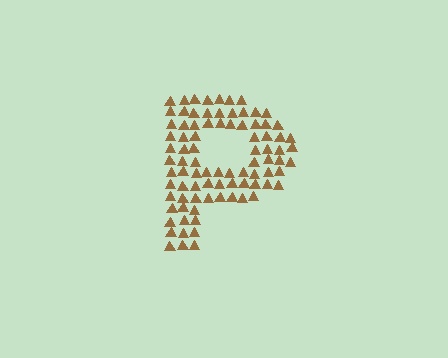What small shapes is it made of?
It is made of small triangles.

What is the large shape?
The large shape is the letter P.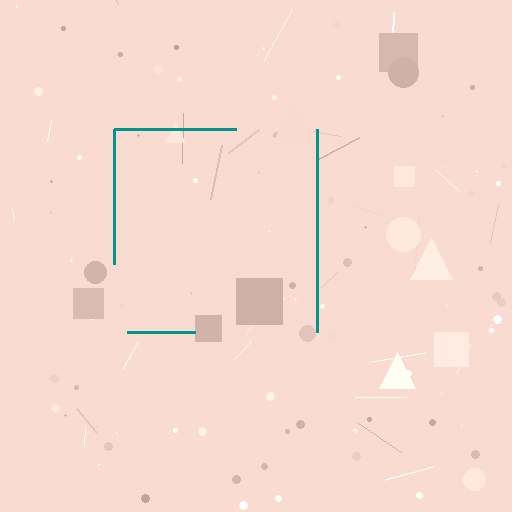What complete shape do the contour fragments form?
The contour fragments form a square.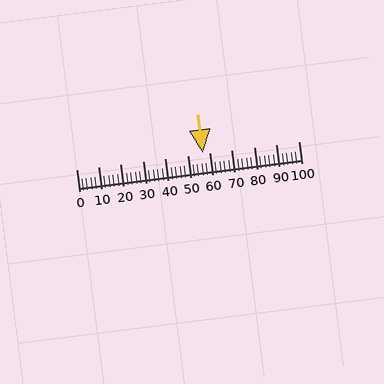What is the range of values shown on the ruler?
The ruler shows values from 0 to 100.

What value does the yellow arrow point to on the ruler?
The yellow arrow points to approximately 57.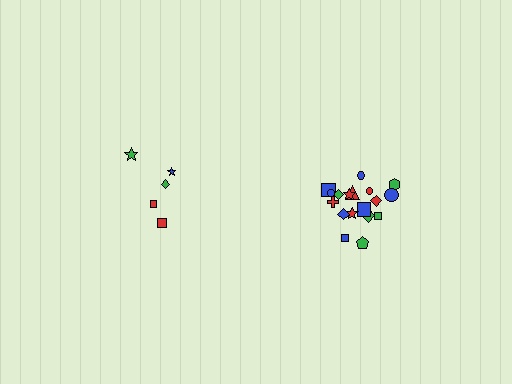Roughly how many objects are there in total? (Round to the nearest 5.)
Roughly 25 objects in total.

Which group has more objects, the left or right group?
The right group.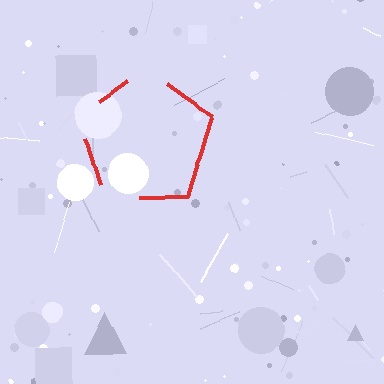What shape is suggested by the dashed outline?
The dashed outline suggests a pentagon.